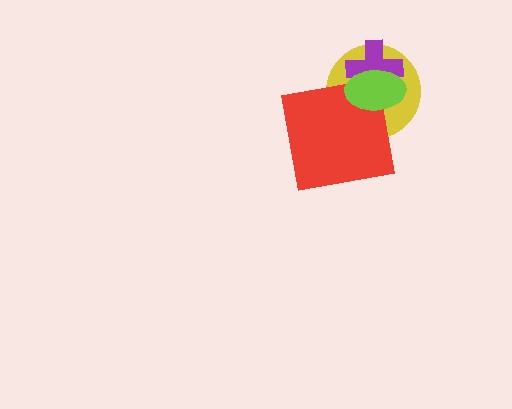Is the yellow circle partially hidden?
Yes, it is partially covered by another shape.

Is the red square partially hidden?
Yes, it is partially covered by another shape.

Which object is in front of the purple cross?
The lime ellipse is in front of the purple cross.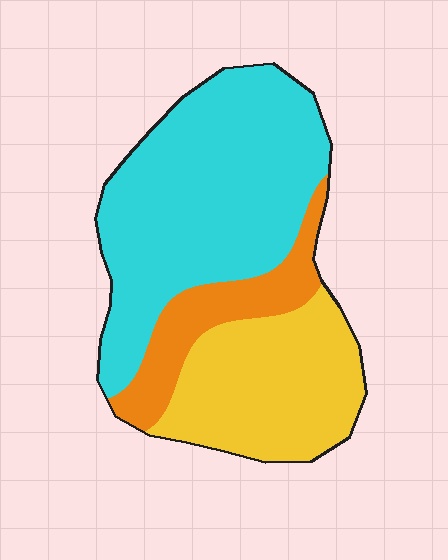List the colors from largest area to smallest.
From largest to smallest: cyan, yellow, orange.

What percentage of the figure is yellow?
Yellow takes up about one third (1/3) of the figure.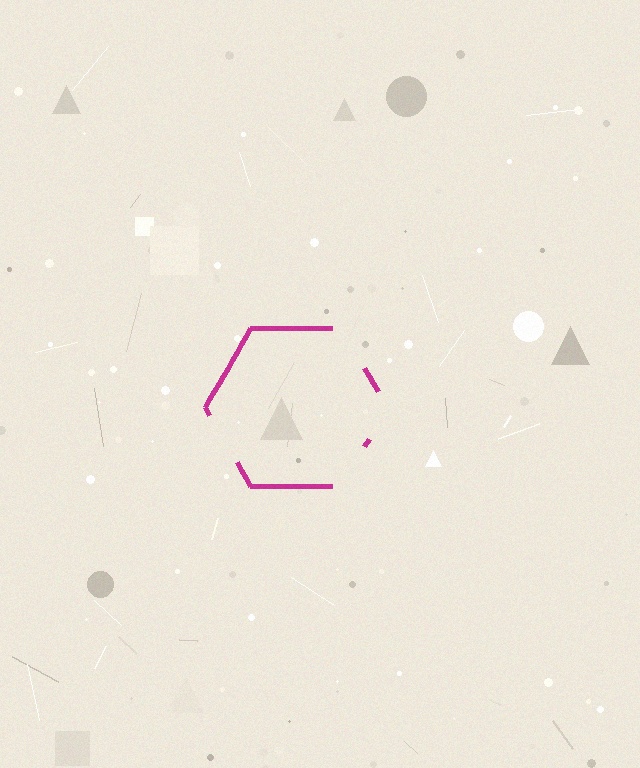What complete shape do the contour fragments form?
The contour fragments form a hexagon.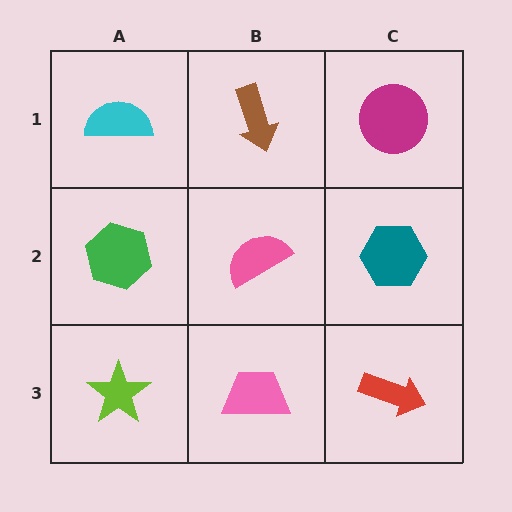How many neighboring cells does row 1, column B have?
3.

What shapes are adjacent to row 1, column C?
A teal hexagon (row 2, column C), a brown arrow (row 1, column B).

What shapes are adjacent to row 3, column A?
A green hexagon (row 2, column A), a pink trapezoid (row 3, column B).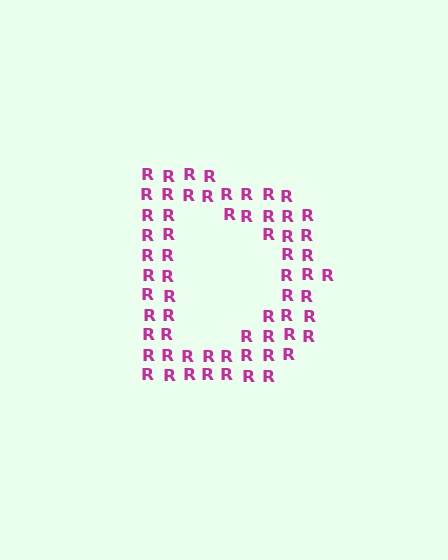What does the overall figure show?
The overall figure shows the letter D.